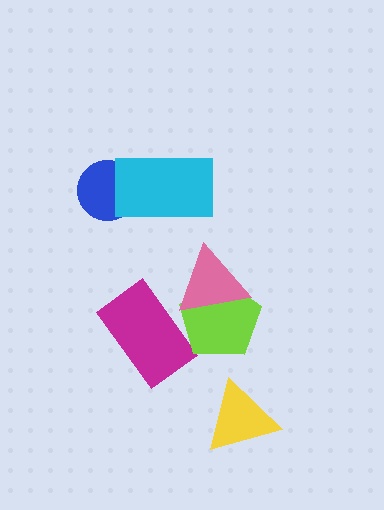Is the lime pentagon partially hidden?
Yes, it is partially covered by another shape.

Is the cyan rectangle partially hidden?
No, no other shape covers it.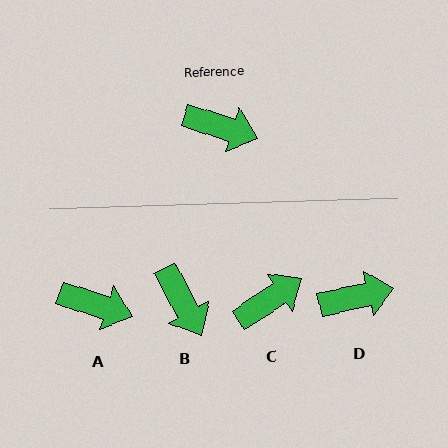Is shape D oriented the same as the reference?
No, it is off by about 31 degrees.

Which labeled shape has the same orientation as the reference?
A.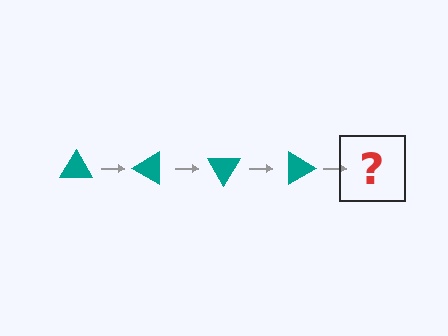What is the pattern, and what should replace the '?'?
The pattern is that the triangle rotates 30 degrees each step. The '?' should be a teal triangle rotated 120 degrees.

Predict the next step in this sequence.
The next step is a teal triangle rotated 120 degrees.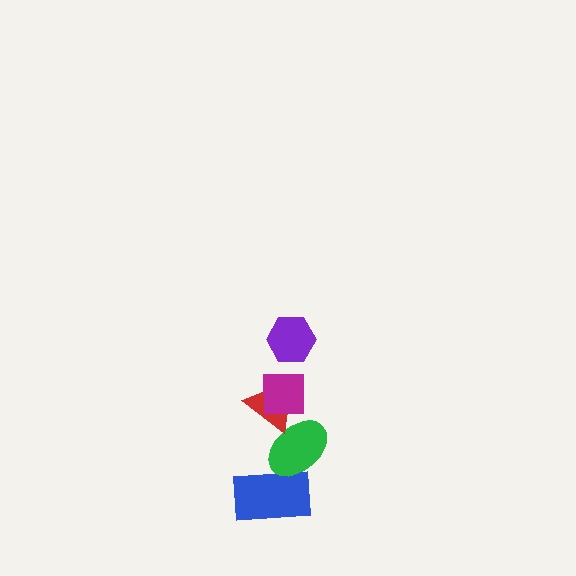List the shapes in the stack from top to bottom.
From top to bottom: the purple hexagon, the magenta square, the red triangle, the green ellipse, the blue rectangle.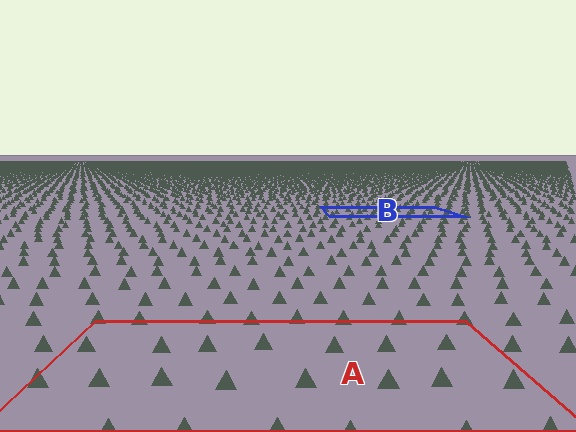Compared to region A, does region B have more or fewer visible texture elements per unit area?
Region B has more texture elements per unit area — they are packed more densely because it is farther away.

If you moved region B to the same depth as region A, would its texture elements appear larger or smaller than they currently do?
They would appear larger. At a closer depth, the same texture elements are projected at a bigger on-screen size.